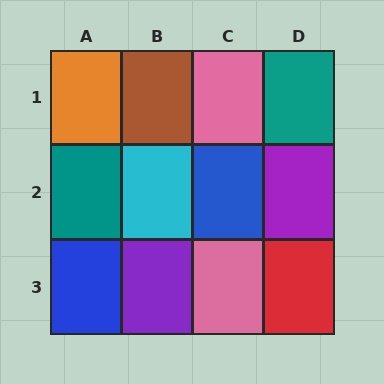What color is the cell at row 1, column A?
Orange.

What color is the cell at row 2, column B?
Cyan.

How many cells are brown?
1 cell is brown.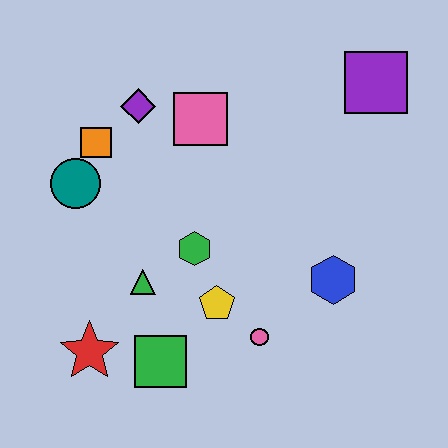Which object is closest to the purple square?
The pink square is closest to the purple square.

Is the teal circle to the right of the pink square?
No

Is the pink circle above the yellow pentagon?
No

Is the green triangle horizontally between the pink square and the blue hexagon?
No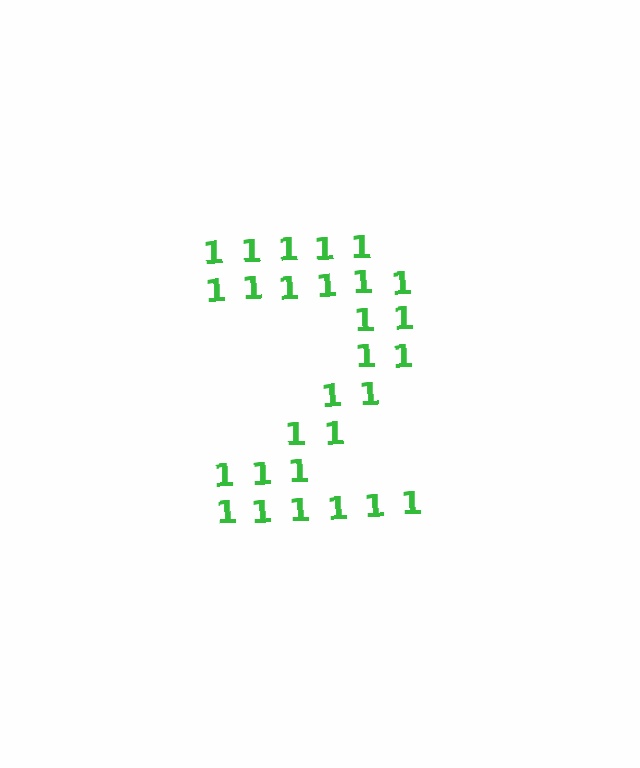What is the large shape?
The large shape is the digit 2.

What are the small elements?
The small elements are digit 1's.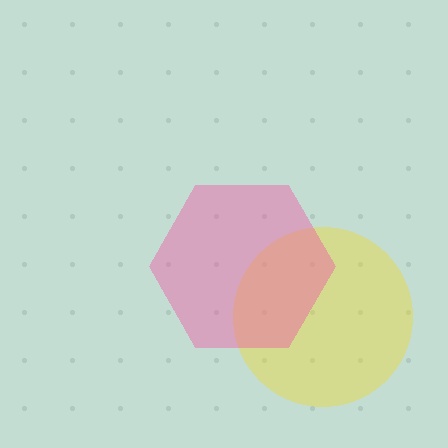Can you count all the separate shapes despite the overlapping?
Yes, there are 2 separate shapes.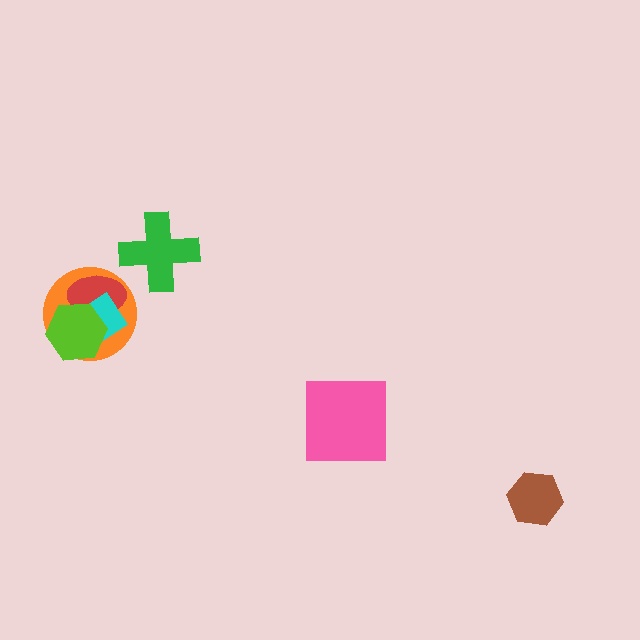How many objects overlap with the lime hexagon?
3 objects overlap with the lime hexagon.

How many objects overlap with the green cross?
0 objects overlap with the green cross.